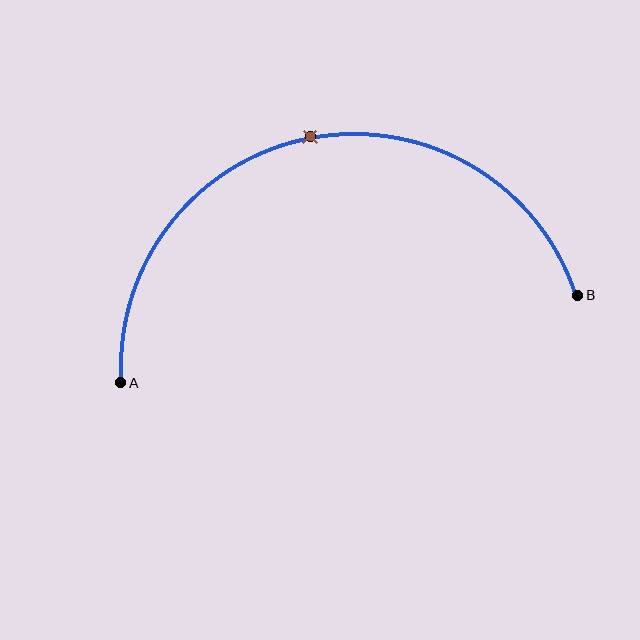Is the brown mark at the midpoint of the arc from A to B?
Yes. The brown mark lies on the arc at equal arc-length from both A and B — it is the arc midpoint.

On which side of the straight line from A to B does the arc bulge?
The arc bulges above the straight line connecting A and B.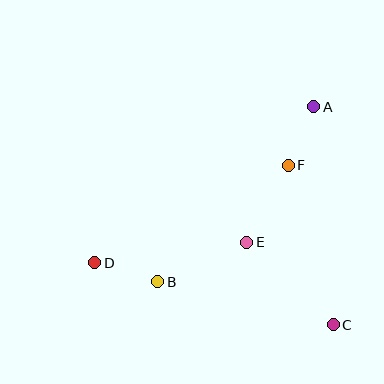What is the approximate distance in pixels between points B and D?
The distance between B and D is approximately 66 pixels.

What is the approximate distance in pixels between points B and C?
The distance between B and C is approximately 181 pixels.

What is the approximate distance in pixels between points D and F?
The distance between D and F is approximately 216 pixels.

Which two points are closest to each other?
Points A and F are closest to each other.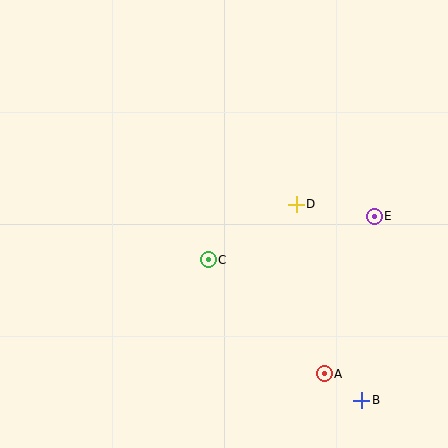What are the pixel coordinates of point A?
Point A is at (324, 374).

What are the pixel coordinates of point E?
Point E is at (374, 216).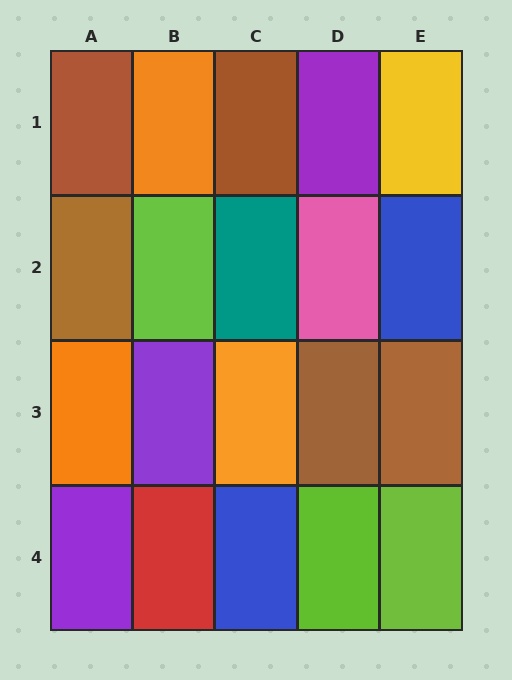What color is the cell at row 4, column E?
Lime.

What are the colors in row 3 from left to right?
Orange, purple, orange, brown, brown.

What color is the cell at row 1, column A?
Brown.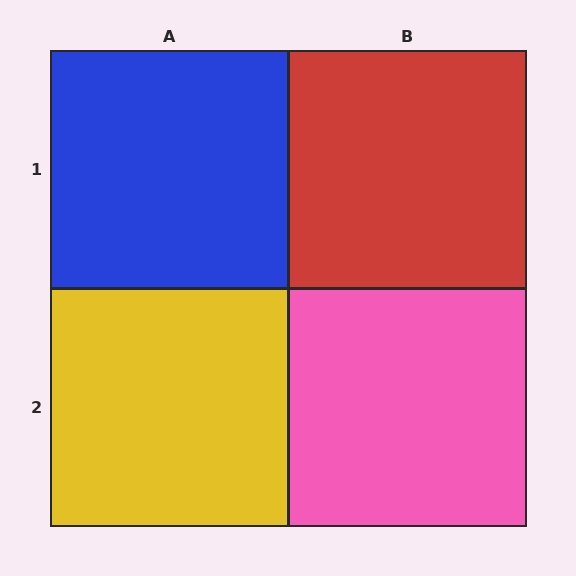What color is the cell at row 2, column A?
Yellow.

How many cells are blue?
1 cell is blue.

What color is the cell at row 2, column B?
Pink.